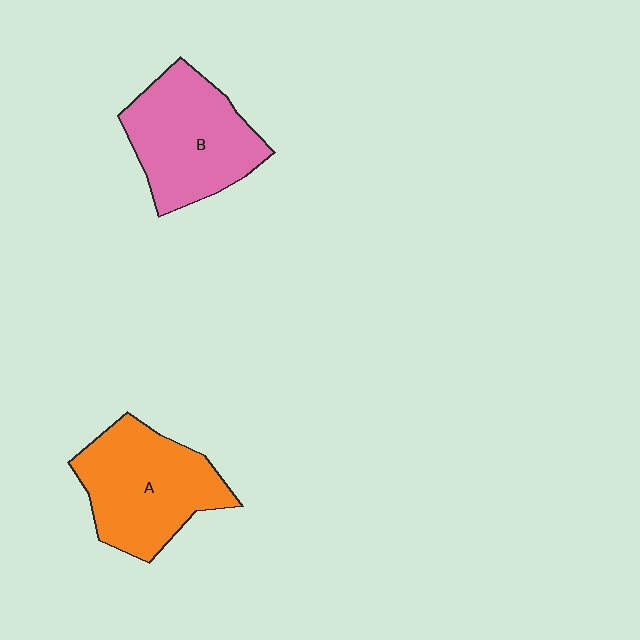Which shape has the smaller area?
Shape B (pink).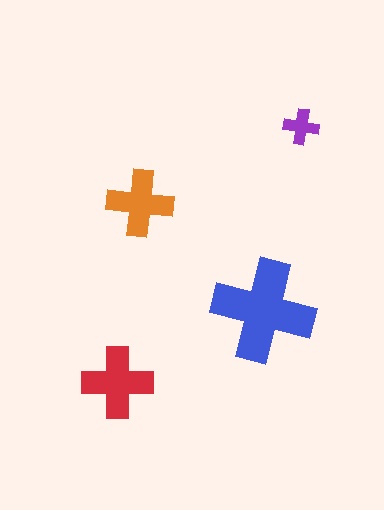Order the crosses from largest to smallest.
the blue one, the red one, the orange one, the purple one.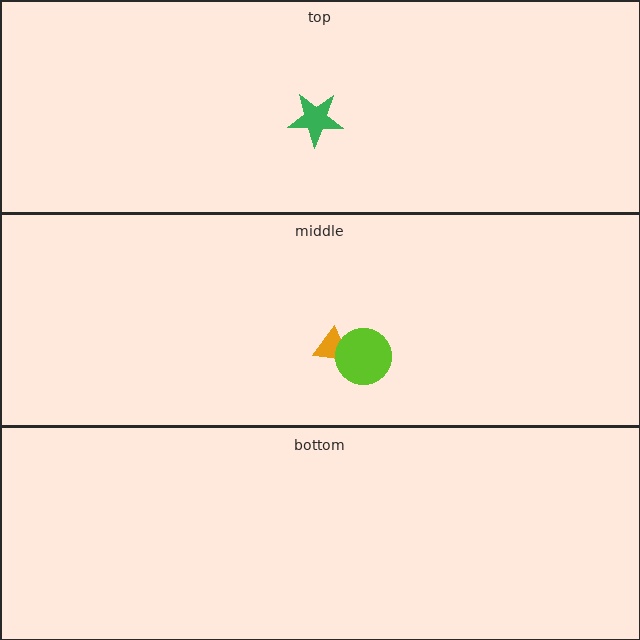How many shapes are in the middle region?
2.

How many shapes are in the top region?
1.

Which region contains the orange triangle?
The middle region.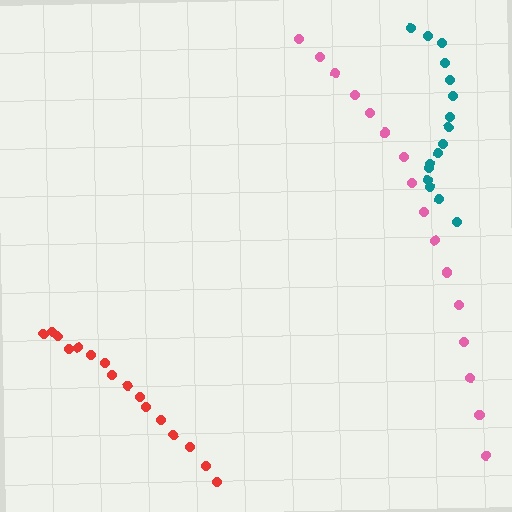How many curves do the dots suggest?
There are 3 distinct paths.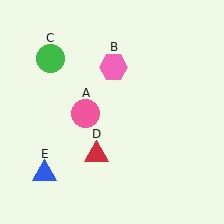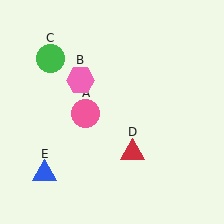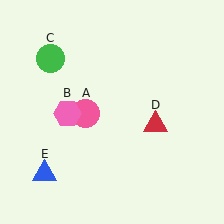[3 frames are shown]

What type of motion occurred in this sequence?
The pink hexagon (object B), red triangle (object D) rotated counterclockwise around the center of the scene.